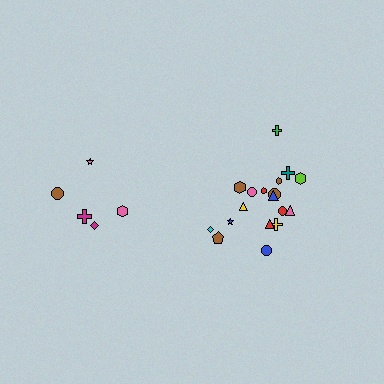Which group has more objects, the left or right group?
The right group.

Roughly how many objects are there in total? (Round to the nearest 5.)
Roughly 25 objects in total.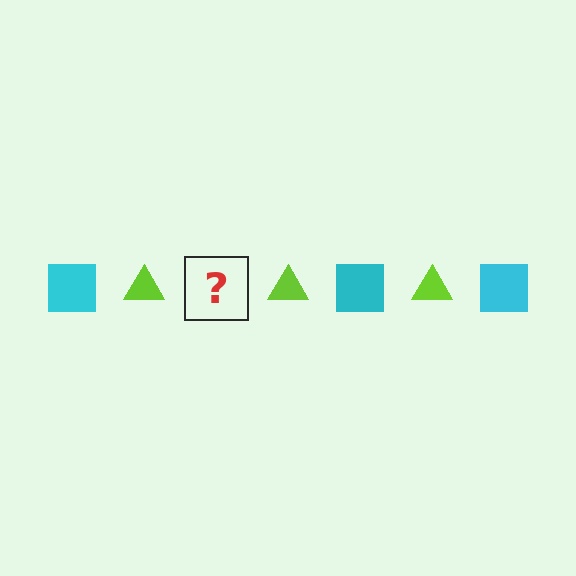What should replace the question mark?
The question mark should be replaced with a cyan square.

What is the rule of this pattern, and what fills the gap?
The rule is that the pattern alternates between cyan square and lime triangle. The gap should be filled with a cyan square.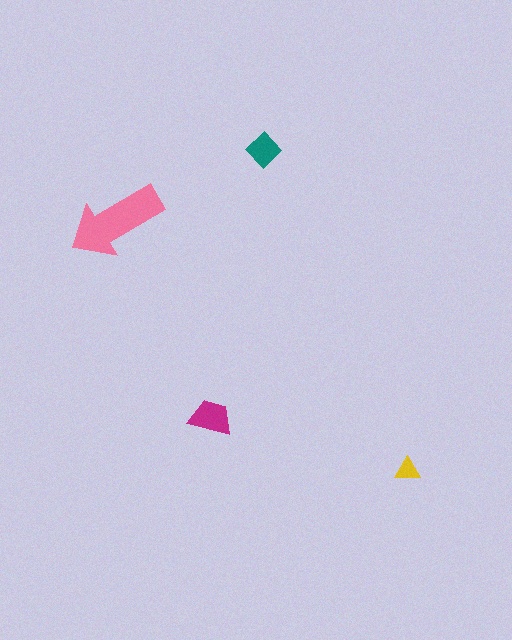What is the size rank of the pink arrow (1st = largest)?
1st.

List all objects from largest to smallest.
The pink arrow, the magenta trapezoid, the teal diamond, the yellow triangle.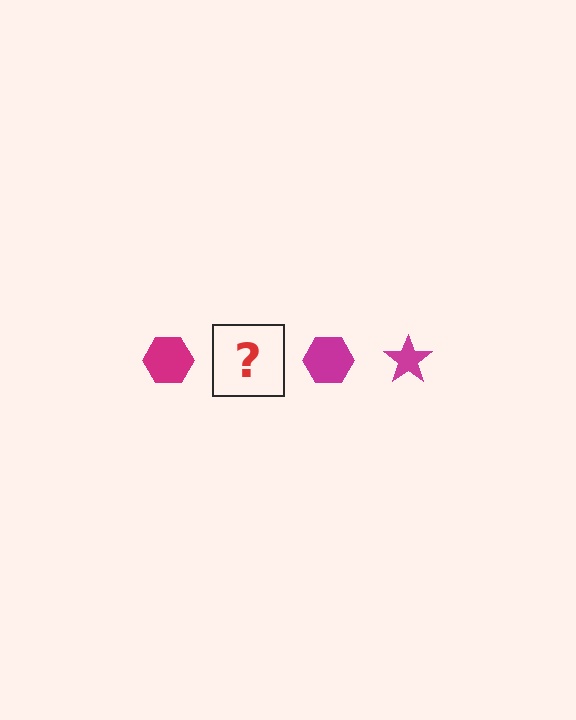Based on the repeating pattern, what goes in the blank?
The blank should be a magenta star.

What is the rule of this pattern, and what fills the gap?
The rule is that the pattern cycles through hexagon, star shapes in magenta. The gap should be filled with a magenta star.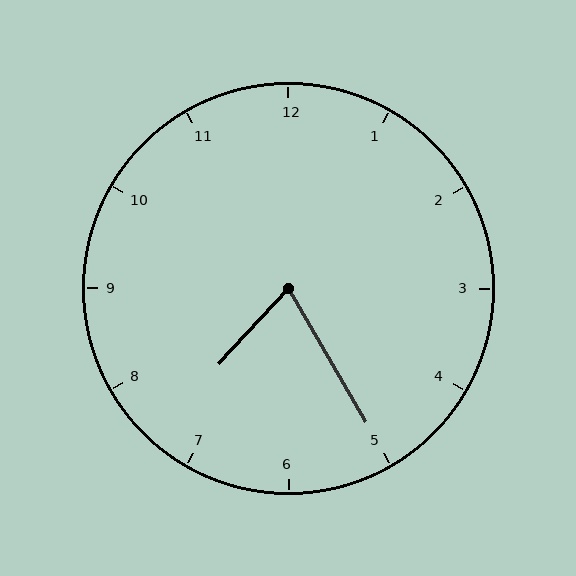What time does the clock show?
7:25.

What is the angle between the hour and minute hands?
Approximately 72 degrees.